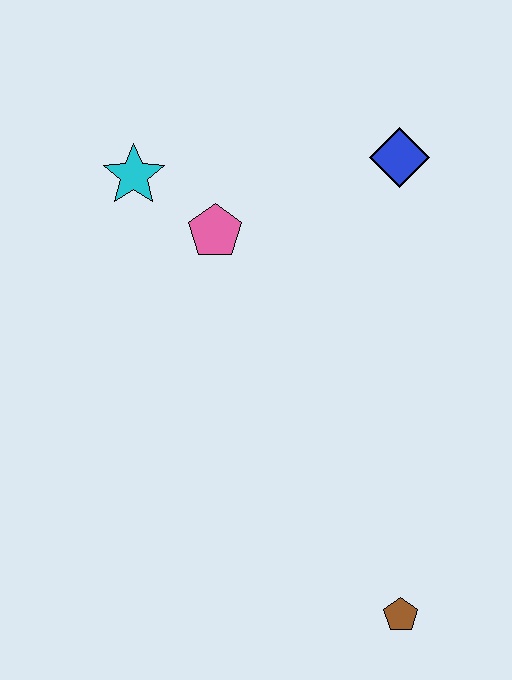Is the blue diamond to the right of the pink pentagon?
Yes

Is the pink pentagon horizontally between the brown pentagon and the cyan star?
Yes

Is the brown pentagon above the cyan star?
No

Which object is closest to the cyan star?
The pink pentagon is closest to the cyan star.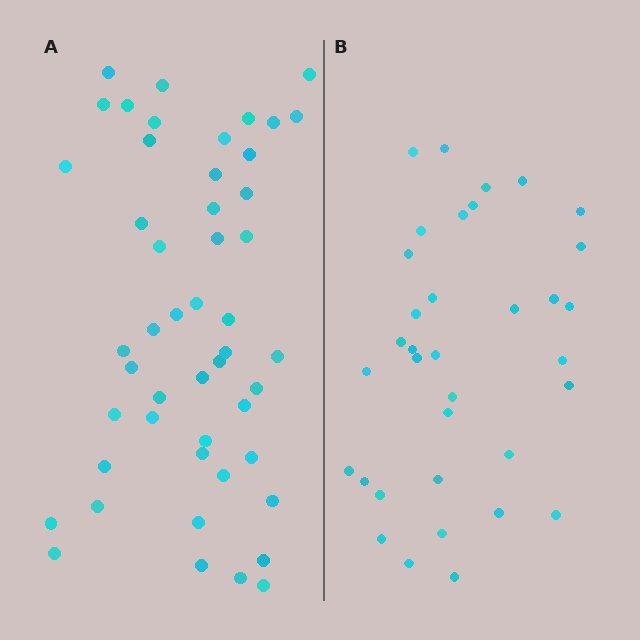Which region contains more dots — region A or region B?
Region A (the left region) has more dots.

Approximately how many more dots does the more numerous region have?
Region A has approximately 15 more dots than region B.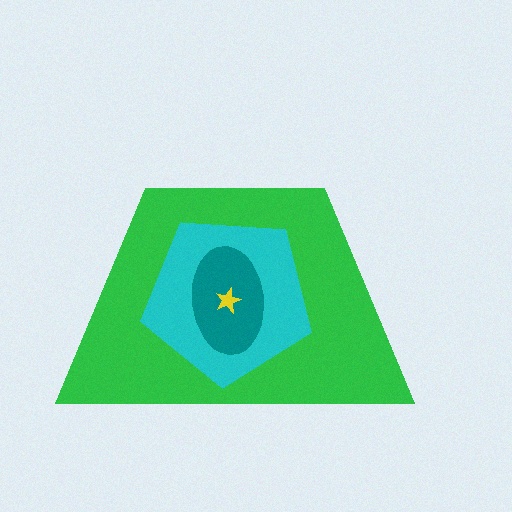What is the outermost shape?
The green trapezoid.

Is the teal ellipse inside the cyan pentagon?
Yes.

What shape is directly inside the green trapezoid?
The cyan pentagon.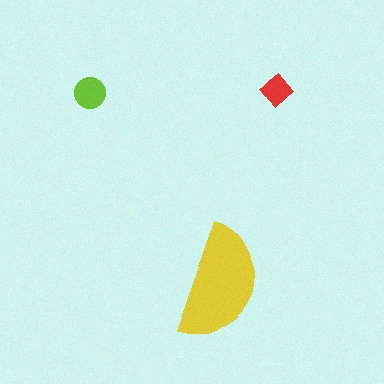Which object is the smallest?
The red diamond.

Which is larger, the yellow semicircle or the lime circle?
The yellow semicircle.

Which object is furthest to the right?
The red diamond is rightmost.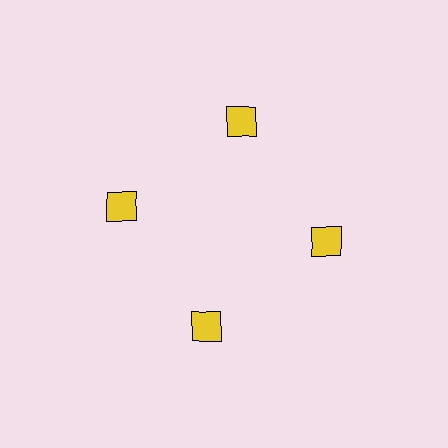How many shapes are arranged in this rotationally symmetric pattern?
There are 4 shapes, arranged in 4 groups of 1.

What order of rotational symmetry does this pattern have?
This pattern has 4-fold rotational symmetry.